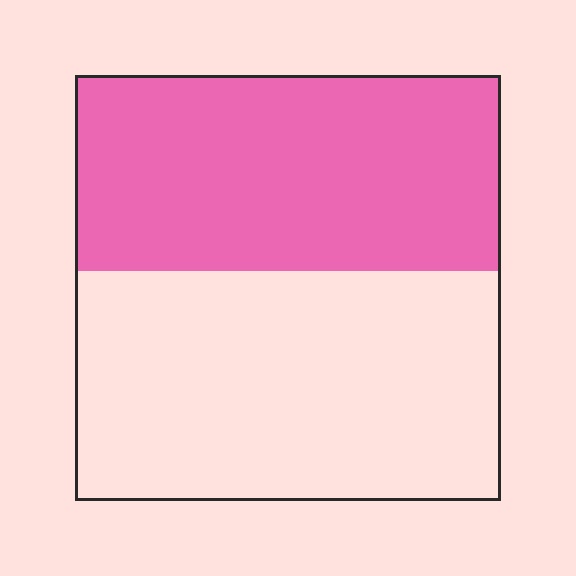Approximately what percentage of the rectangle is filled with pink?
Approximately 45%.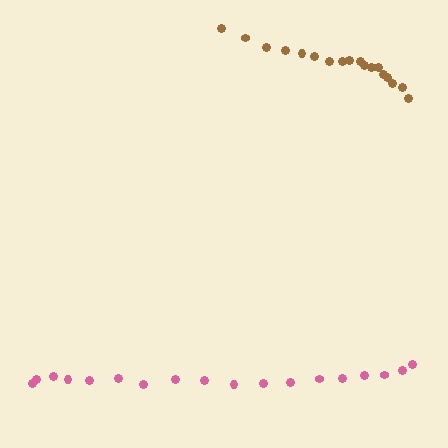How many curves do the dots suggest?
There are 2 distinct paths.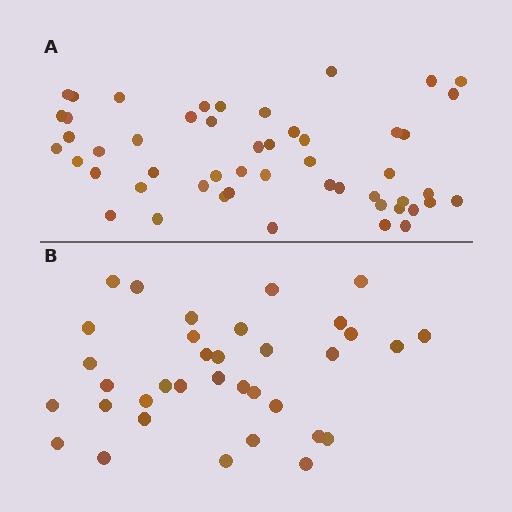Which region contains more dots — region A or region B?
Region A (the top region) has more dots.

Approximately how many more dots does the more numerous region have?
Region A has approximately 15 more dots than region B.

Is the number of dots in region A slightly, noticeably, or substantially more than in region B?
Region A has substantially more. The ratio is roughly 1.5 to 1.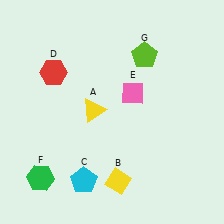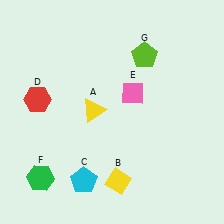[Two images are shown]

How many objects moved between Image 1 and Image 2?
1 object moved between the two images.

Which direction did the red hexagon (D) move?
The red hexagon (D) moved down.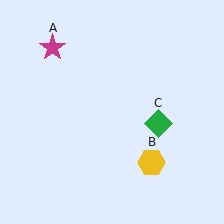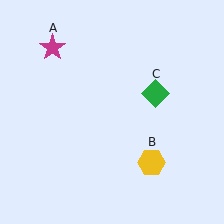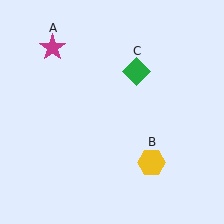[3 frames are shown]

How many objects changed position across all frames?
1 object changed position: green diamond (object C).